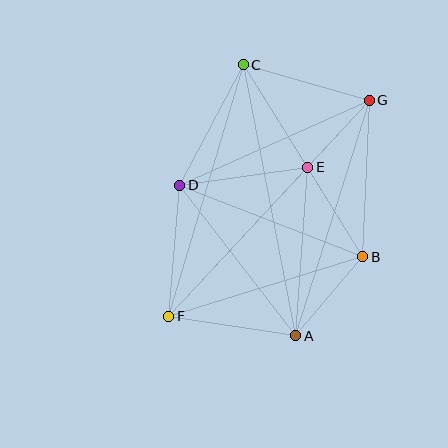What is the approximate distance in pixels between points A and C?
The distance between A and C is approximately 276 pixels.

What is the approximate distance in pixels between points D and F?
The distance between D and F is approximately 131 pixels.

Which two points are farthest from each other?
Points F and G are farthest from each other.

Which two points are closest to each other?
Points E and G are closest to each other.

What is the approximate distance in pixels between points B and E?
The distance between B and E is approximately 105 pixels.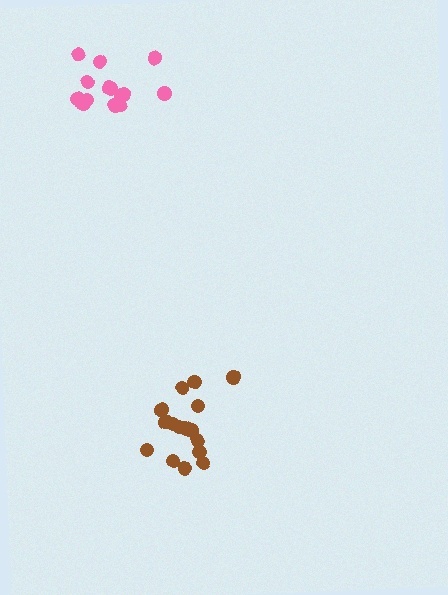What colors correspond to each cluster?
The clusters are colored: brown, pink.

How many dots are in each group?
Group 1: 17 dots, Group 2: 14 dots (31 total).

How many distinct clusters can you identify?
There are 2 distinct clusters.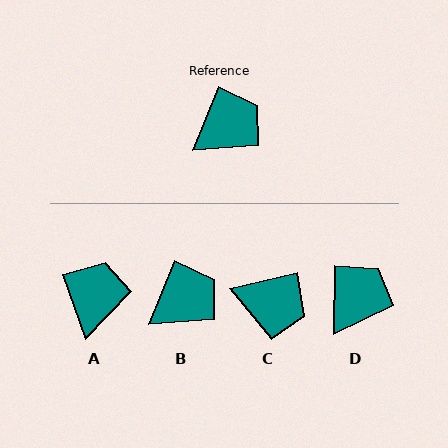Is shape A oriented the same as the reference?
No, it is off by about 42 degrees.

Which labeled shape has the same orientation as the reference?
B.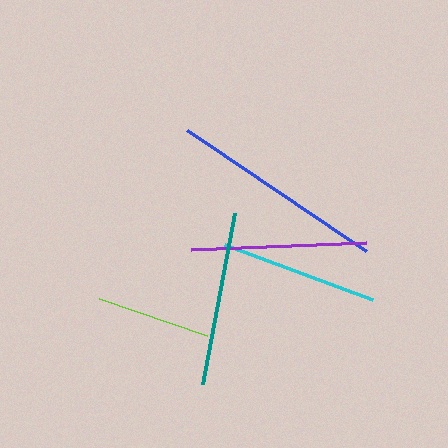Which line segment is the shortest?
The lime line is the shortest at approximately 115 pixels.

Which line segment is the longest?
The blue line is the longest at approximately 217 pixels.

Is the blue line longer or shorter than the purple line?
The blue line is longer than the purple line.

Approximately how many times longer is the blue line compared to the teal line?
The blue line is approximately 1.2 times the length of the teal line.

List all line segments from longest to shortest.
From longest to shortest: blue, purple, teal, cyan, lime.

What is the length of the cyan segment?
The cyan segment is approximately 158 pixels long.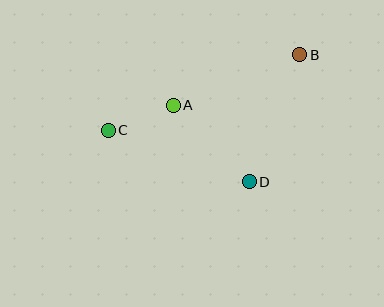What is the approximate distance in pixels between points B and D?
The distance between B and D is approximately 137 pixels.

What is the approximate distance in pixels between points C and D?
The distance between C and D is approximately 150 pixels.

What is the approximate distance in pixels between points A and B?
The distance between A and B is approximately 136 pixels.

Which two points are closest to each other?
Points A and C are closest to each other.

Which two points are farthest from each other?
Points B and C are farthest from each other.